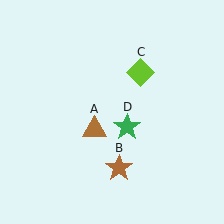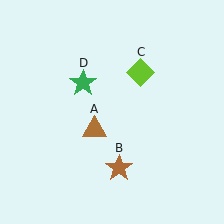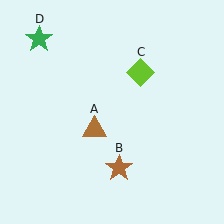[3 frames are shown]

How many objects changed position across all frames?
1 object changed position: green star (object D).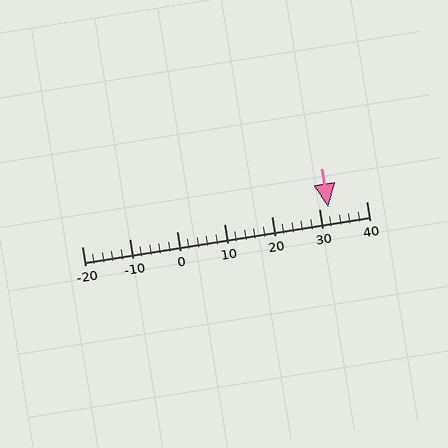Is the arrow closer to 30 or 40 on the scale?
The arrow is closer to 30.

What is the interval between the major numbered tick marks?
The major tick marks are spaced 10 units apart.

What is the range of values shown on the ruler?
The ruler shows values from -20 to 40.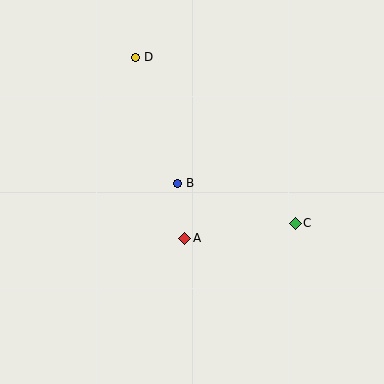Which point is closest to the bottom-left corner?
Point A is closest to the bottom-left corner.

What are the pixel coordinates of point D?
Point D is at (136, 57).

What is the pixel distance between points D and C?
The distance between D and C is 230 pixels.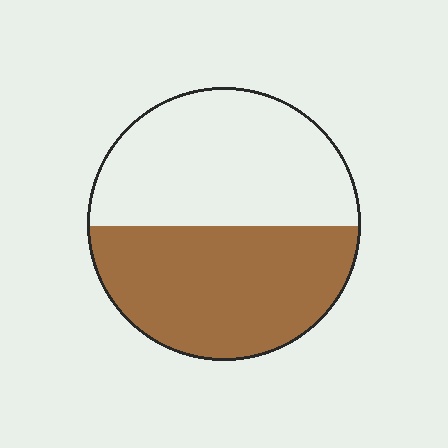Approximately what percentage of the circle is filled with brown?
Approximately 50%.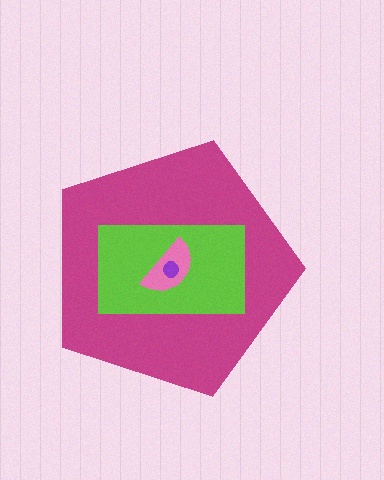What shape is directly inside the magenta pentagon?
The lime rectangle.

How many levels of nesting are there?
4.